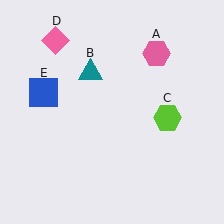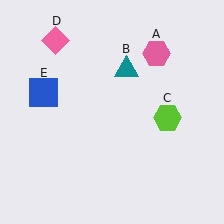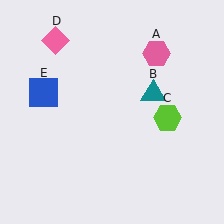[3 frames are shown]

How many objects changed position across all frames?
1 object changed position: teal triangle (object B).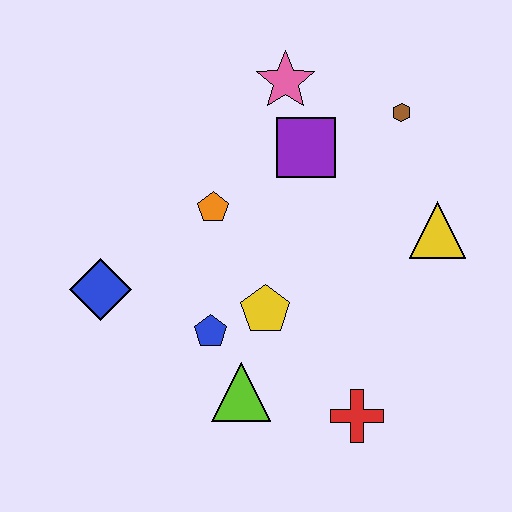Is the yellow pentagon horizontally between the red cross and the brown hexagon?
No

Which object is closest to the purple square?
The pink star is closest to the purple square.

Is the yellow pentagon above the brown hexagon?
No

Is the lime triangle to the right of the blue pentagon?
Yes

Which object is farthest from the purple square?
The red cross is farthest from the purple square.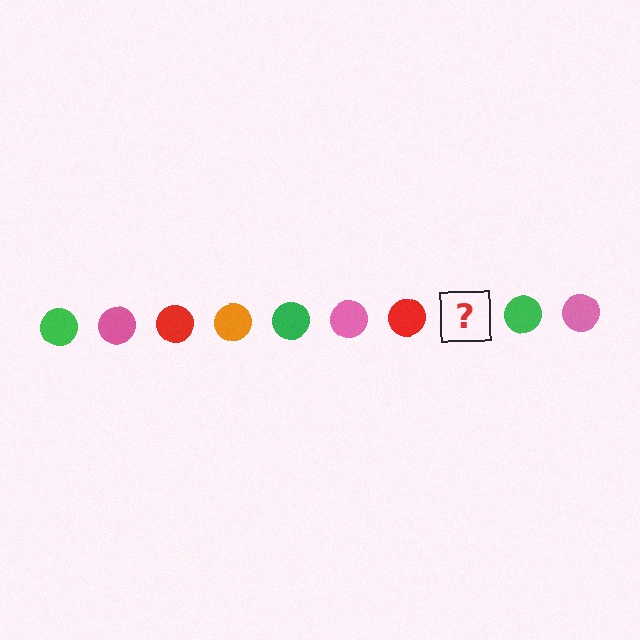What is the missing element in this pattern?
The missing element is an orange circle.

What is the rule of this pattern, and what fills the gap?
The rule is that the pattern cycles through green, pink, red, orange circles. The gap should be filled with an orange circle.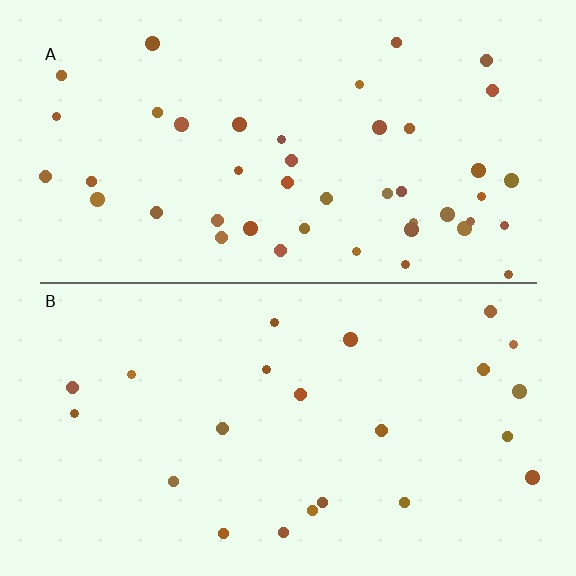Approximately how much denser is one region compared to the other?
Approximately 2.0× — region A over region B.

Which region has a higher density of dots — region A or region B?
A (the top).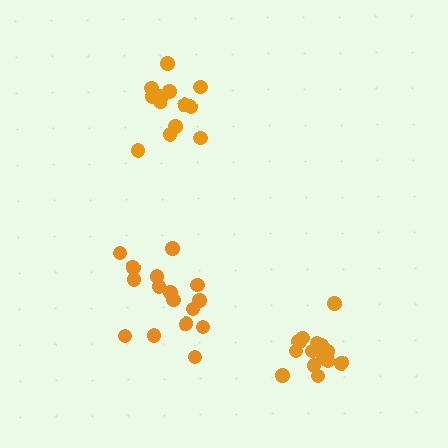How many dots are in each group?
Group 1: 16 dots, Group 2: 13 dots, Group 3: 15 dots (44 total).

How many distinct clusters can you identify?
There are 3 distinct clusters.